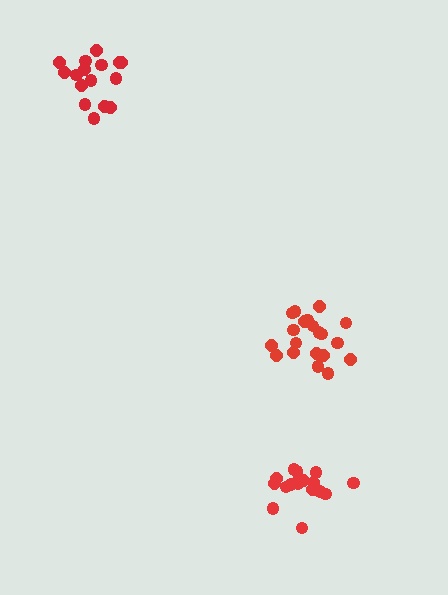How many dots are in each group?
Group 1: 16 dots, Group 2: 20 dots, Group 3: 17 dots (53 total).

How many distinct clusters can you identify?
There are 3 distinct clusters.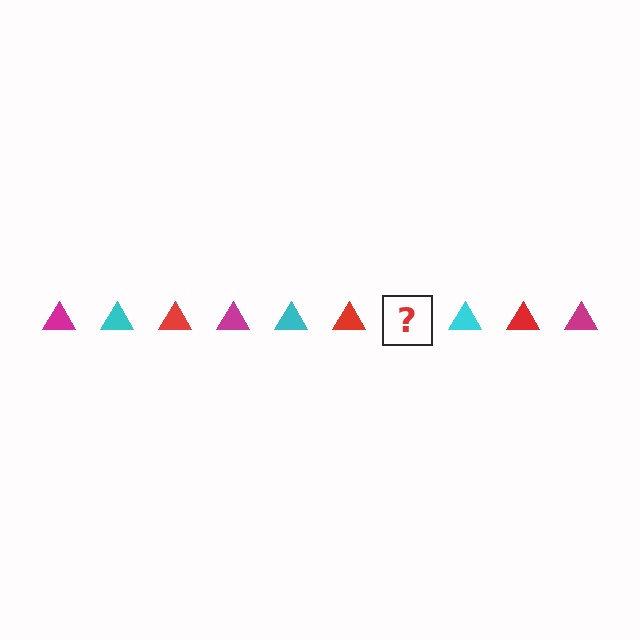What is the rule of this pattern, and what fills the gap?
The rule is that the pattern cycles through magenta, cyan, red triangles. The gap should be filled with a magenta triangle.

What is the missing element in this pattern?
The missing element is a magenta triangle.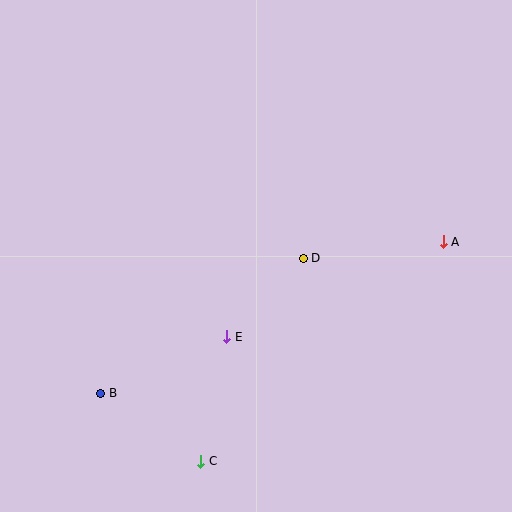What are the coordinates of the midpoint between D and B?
The midpoint between D and B is at (202, 326).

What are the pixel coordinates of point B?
Point B is at (101, 393).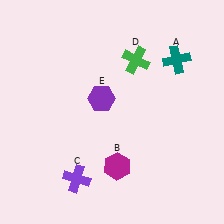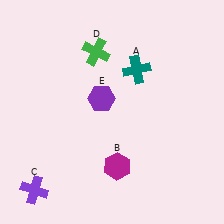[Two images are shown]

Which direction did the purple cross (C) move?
The purple cross (C) moved left.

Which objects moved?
The objects that moved are: the teal cross (A), the purple cross (C), the green cross (D).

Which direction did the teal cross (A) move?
The teal cross (A) moved left.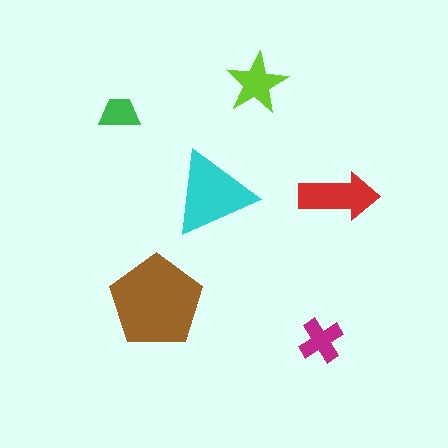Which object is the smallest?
The green trapezoid.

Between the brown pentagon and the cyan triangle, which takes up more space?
The brown pentagon.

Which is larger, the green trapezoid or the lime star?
The lime star.